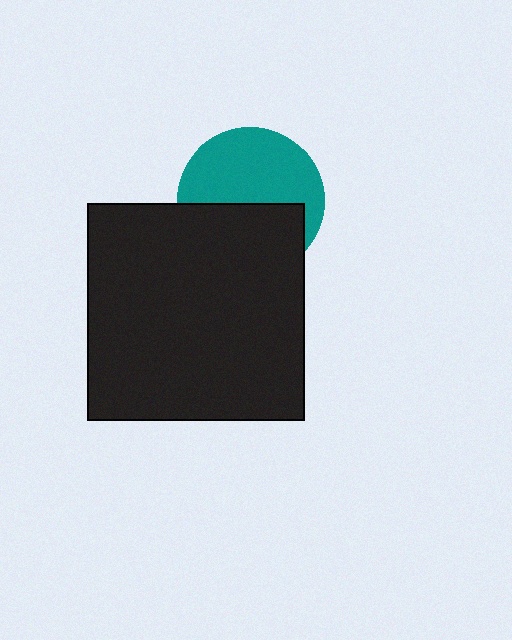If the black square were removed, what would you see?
You would see the complete teal circle.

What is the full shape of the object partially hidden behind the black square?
The partially hidden object is a teal circle.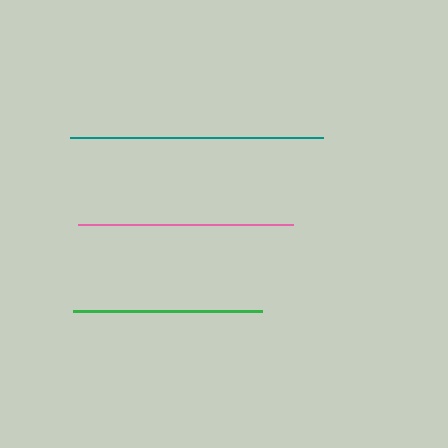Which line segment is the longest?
The teal line is the longest at approximately 253 pixels.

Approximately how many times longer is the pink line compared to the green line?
The pink line is approximately 1.1 times the length of the green line.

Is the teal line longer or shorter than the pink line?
The teal line is longer than the pink line.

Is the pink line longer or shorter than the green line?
The pink line is longer than the green line.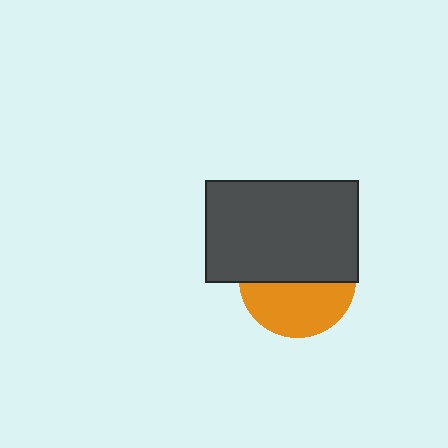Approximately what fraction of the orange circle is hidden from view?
Roughly 54% of the orange circle is hidden behind the dark gray rectangle.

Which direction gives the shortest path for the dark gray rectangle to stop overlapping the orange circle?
Moving up gives the shortest separation.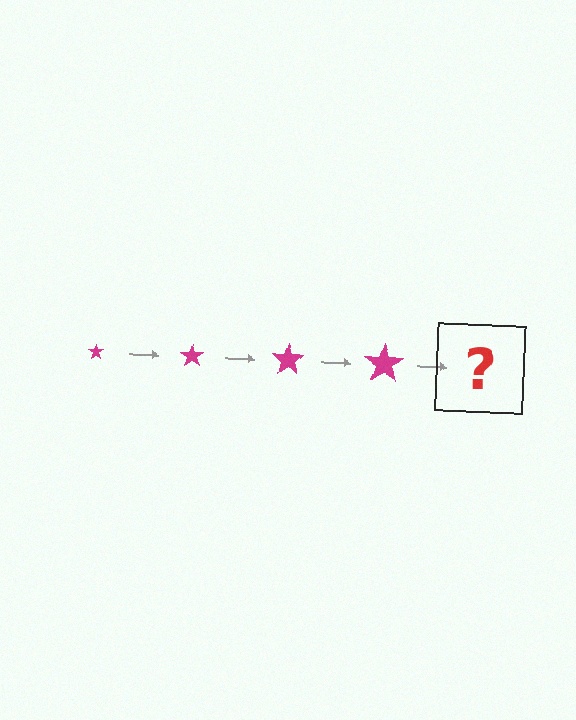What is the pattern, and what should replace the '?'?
The pattern is that the star gets progressively larger each step. The '?' should be a magenta star, larger than the previous one.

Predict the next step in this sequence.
The next step is a magenta star, larger than the previous one.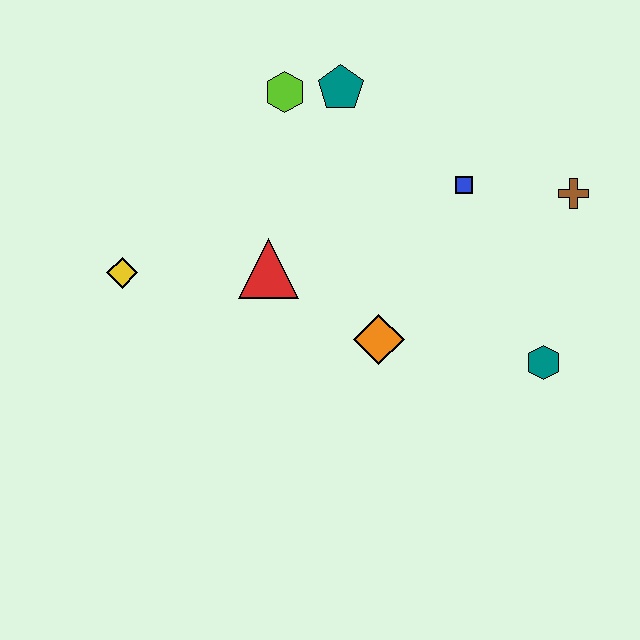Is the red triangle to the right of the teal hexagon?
No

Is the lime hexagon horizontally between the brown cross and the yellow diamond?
Yes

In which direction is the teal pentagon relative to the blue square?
The teal pentagon is to the left of the blue square.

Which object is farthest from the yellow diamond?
The brown cross is farthest from the yellow diamond.